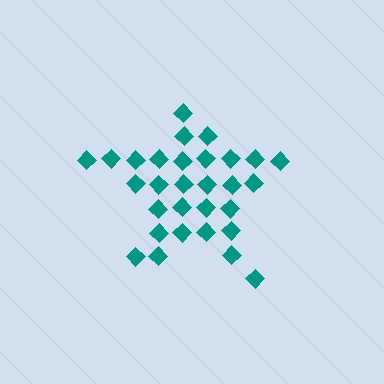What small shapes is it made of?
It is made of small diamonds.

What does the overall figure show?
The overall figure shows a star.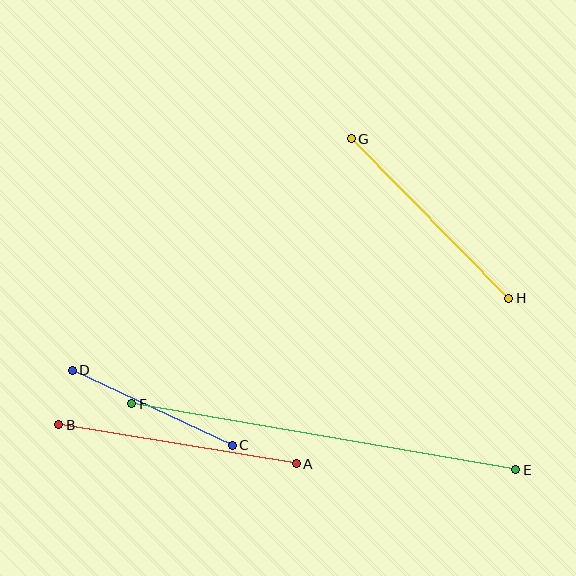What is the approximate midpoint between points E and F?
The midpoint is at approximately (324, 437) pixels.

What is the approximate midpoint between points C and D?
The midpoint is at approximately (152, 408) pixels.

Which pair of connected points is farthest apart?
Points E and F are farthest apart.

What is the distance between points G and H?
The distance is approximately 224 pixels.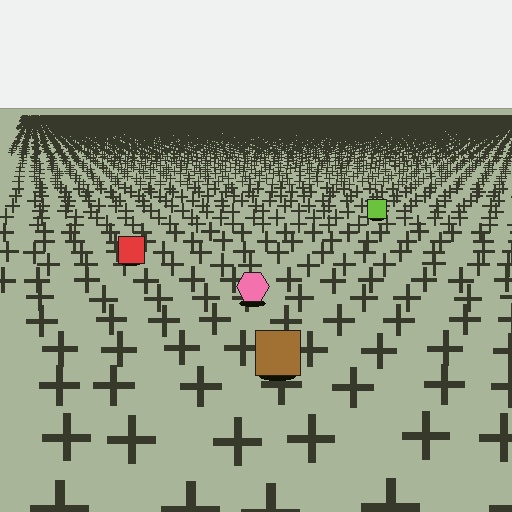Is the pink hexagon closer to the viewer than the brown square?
No. The brown square is closer — you can tell from the texture gradient: the ground texture is coarser near it.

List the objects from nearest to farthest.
From nearest to farthest: the brown square, the pink hexagon, the red square, the lime square.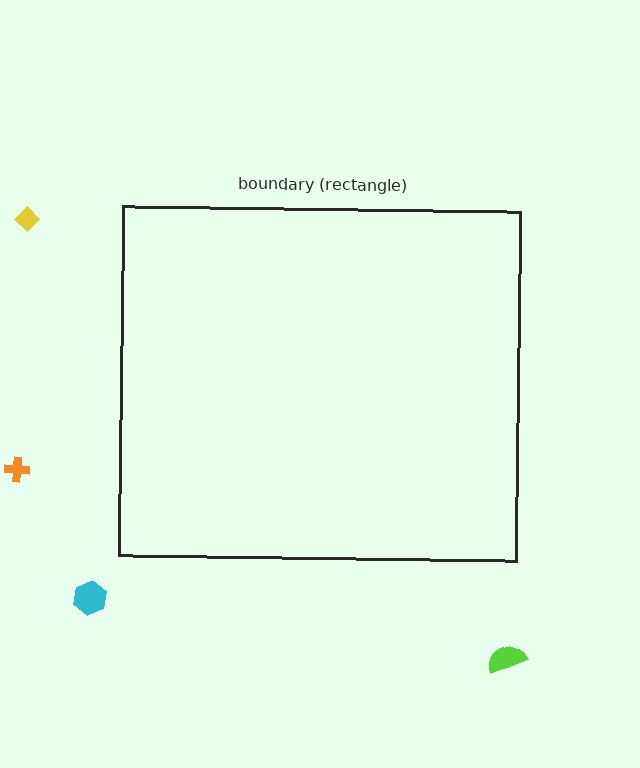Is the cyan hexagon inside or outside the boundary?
Outside.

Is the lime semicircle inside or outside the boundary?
Outside.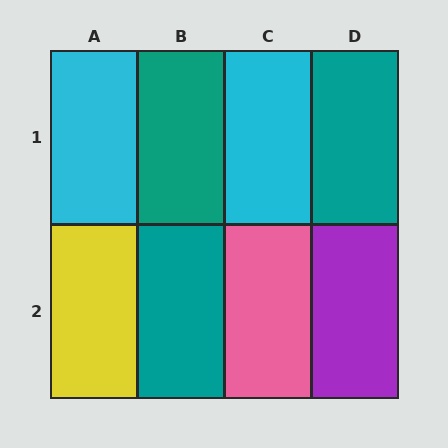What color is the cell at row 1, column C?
Cyan.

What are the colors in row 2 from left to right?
Yellow, teal, pink, purple.